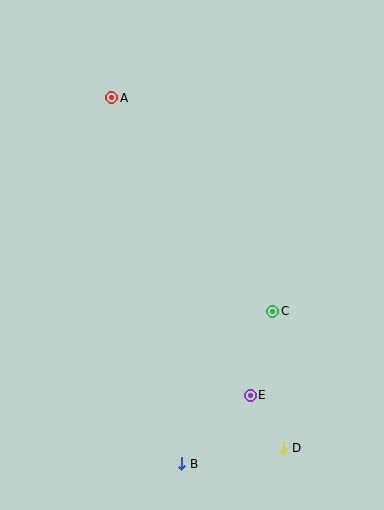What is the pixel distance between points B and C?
The distance between B and C is 178 pixels.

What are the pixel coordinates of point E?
Point E is at (250, 395).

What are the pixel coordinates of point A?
Point A is at (112, 98).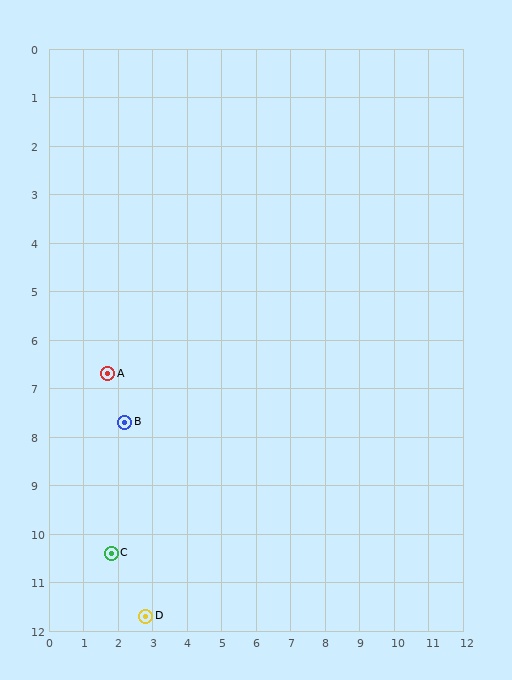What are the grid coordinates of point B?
Point B is at approximately (2.2, 7.7).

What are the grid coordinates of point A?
Point A is at approximately (1.7, 6.7).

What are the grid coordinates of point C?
Point C is at approximately (1.8, 10.4).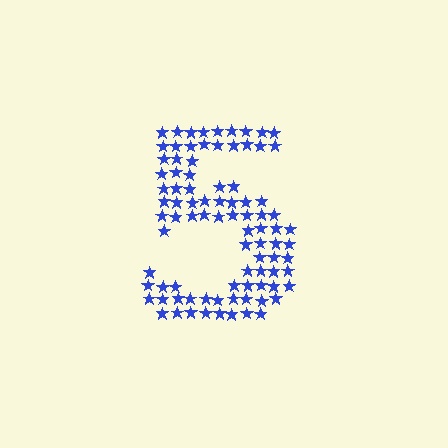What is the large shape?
The large shape is the digit 5.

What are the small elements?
The small elements are stars.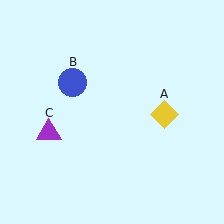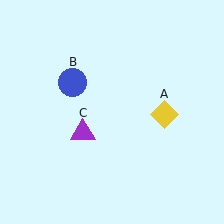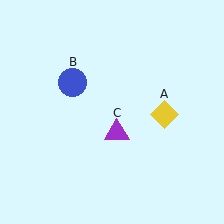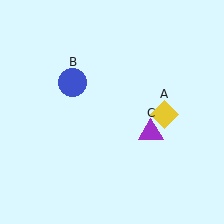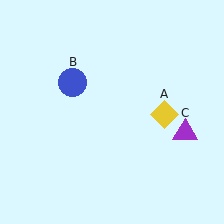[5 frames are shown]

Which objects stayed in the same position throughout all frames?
Yellow diamond (object A) and blue circle (object B) remained stationary.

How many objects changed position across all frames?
1 object changed position: purple triangle (object C).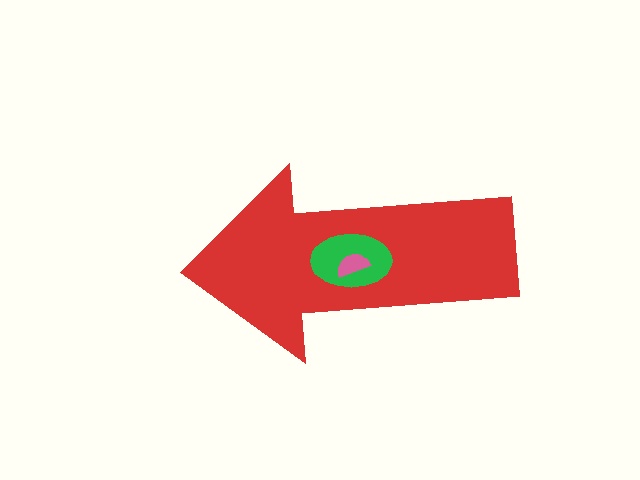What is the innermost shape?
The pink semicircle.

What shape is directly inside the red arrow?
The green ellipse.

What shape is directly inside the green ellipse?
The pink semicircle.